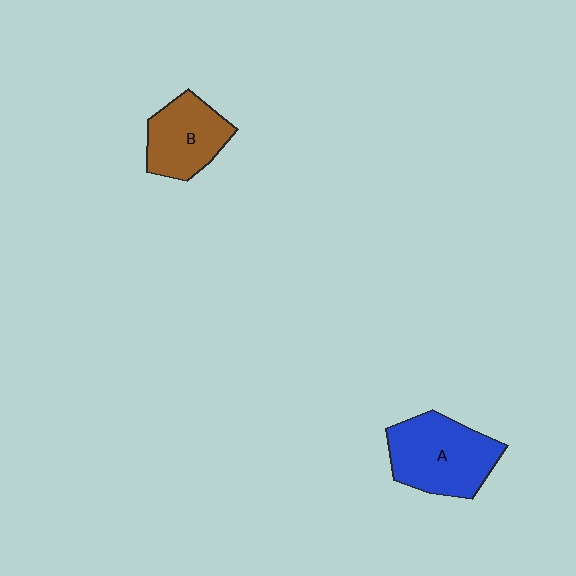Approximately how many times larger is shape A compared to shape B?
Approximately 1.3 times.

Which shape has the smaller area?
Shape B (brown).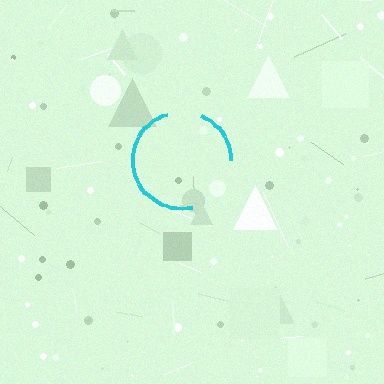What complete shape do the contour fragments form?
The contour fragments form a circle.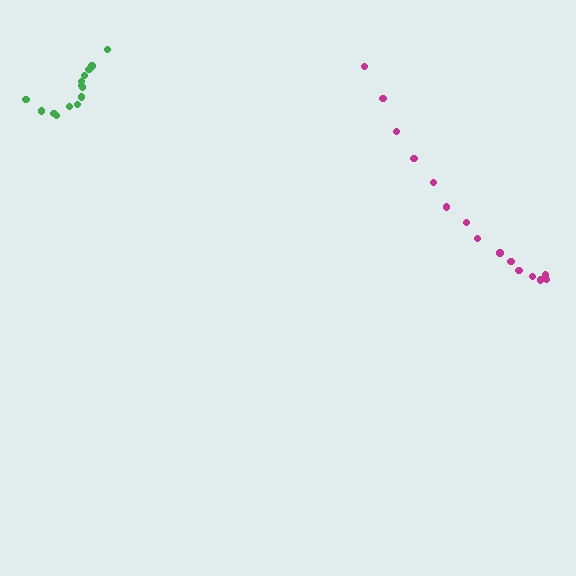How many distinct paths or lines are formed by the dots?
There are 2 distinct paths.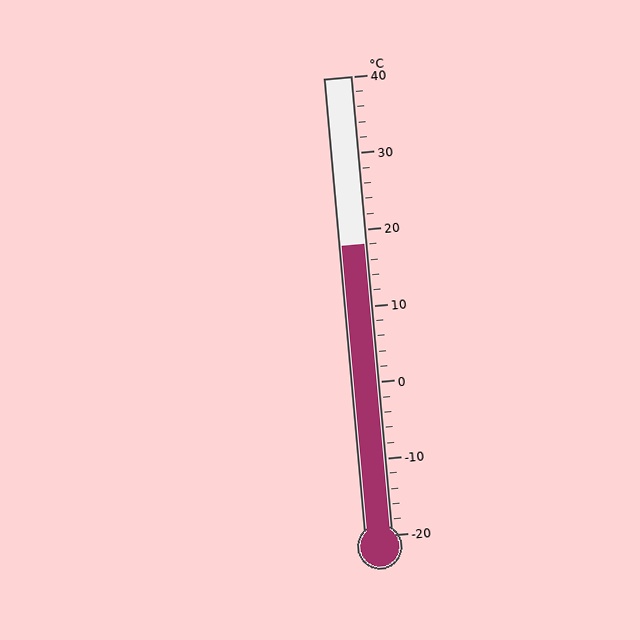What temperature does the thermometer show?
The thermometer shows approximately 18°C.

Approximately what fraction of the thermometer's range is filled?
The thermometer is filled to approximately 65% of its range.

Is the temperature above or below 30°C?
The temperature is below 30°C.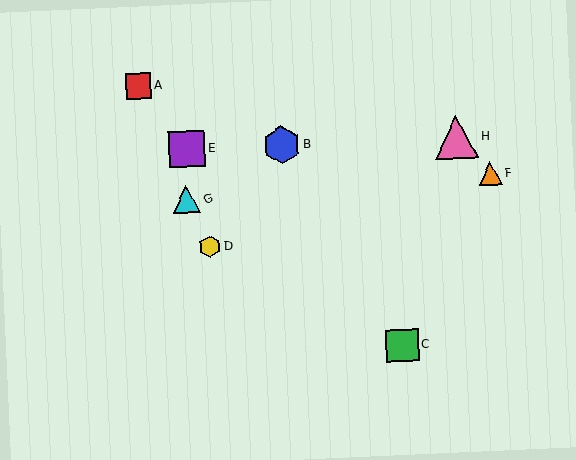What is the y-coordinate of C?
Object C is at y≈345.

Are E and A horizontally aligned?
No, E is at y≈149 and A is at y≈86.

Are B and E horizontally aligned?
Yes, both are at y≈145.